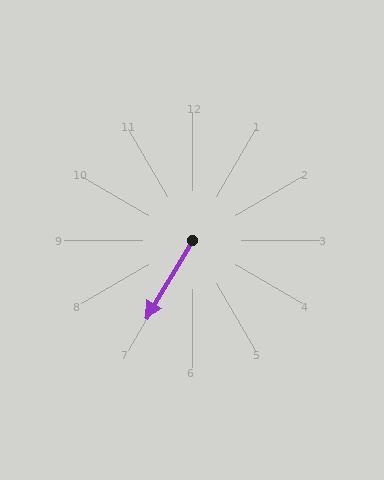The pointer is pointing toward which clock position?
Roughly 7 o'clock.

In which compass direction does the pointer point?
Southwest.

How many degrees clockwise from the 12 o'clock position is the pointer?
Approximately 211 degrees.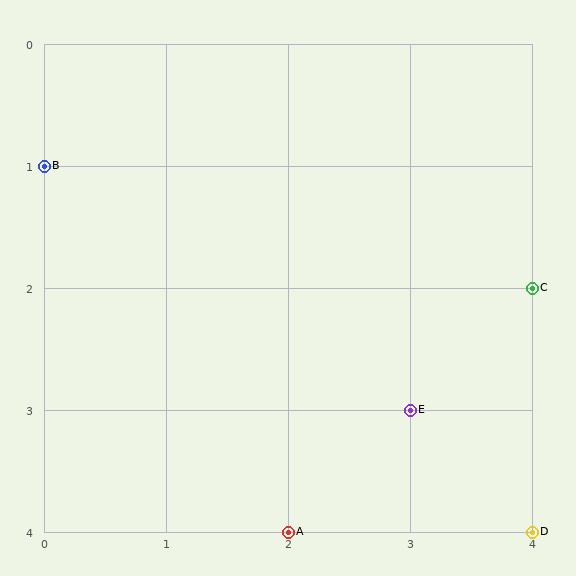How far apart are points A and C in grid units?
Points A and C are 2 columns and 2 rows apart (about 2.8 grid units diagonally).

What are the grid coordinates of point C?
Point C is at grid coordinates (4, 2).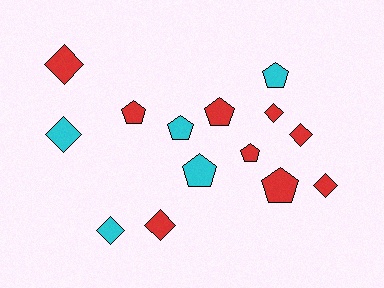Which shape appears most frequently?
Diamond, with 7 objects.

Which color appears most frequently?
Red, with 9 objects.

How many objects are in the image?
There are 14 objects.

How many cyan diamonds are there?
There are 2 cyan diamonds.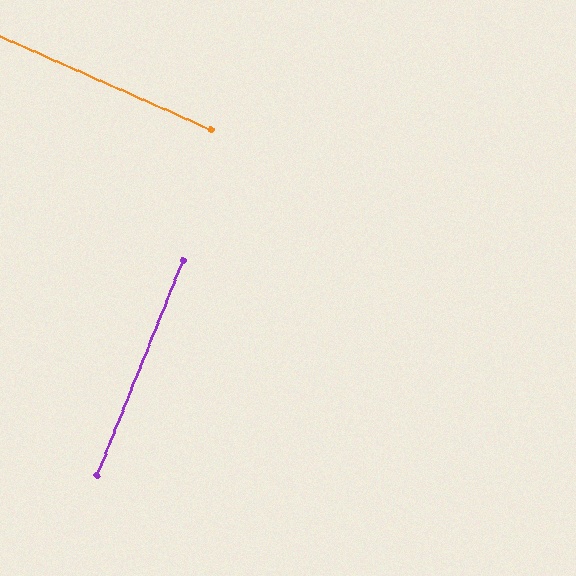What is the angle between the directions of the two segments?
Approximately 88 degrees.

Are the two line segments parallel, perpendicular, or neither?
Perpendicular — they meet at approximately 88°.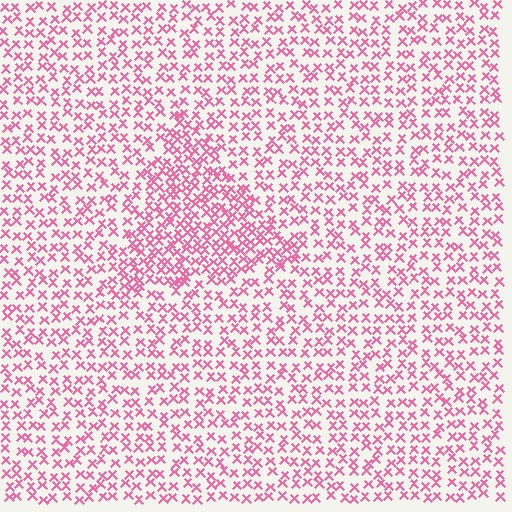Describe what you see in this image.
The image contains small pink elements arranged at two different densities. A triangle-shaped region is visible where the elements are more densely packed than the surrounding area.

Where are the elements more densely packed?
The elements are more densely packed inside the triangle boundary.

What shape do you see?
I see a triangle.